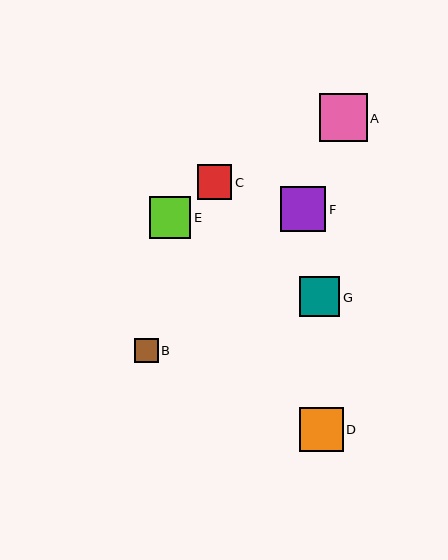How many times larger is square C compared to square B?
Square C is approximately 1.5 times the size of square B.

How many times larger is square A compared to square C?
Square A is approximately 1.4 times the size of square C.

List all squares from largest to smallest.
From largest to smallest: A, F, D, E, G, C, B.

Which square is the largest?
Square A is the largest with a size of approximately 48 pixels.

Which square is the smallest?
Square B is the smallest with a size of approximately 24 pixels.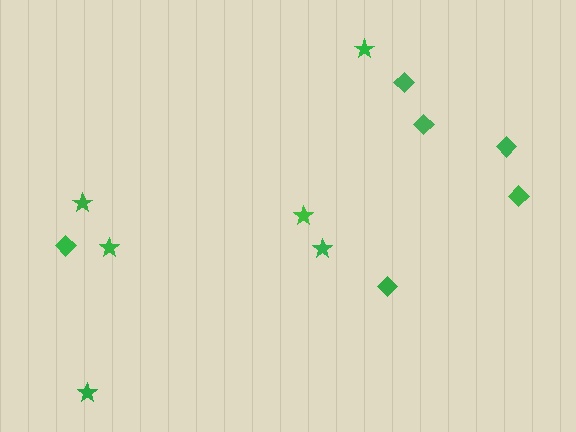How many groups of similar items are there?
There are 2 groups: one group of diamonds (6) and one group of stars (6).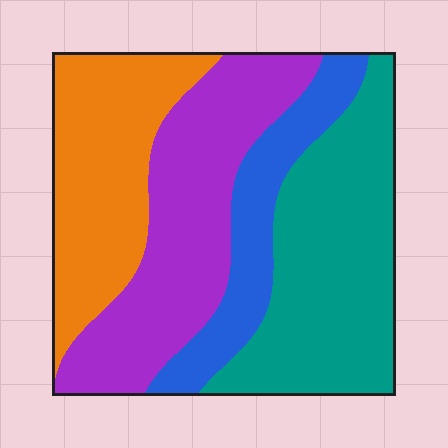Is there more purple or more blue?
Purple.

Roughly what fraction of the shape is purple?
Purple covers 29% of the shape.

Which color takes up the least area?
Blue, at roughly 15%.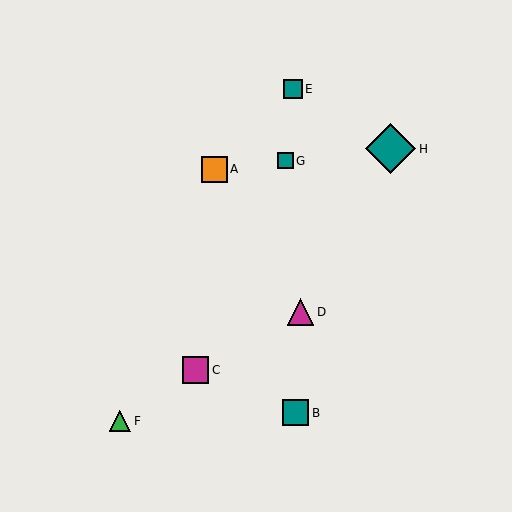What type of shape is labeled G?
Shape G is a teal square.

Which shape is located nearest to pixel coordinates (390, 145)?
The teal diamond (labeled H) at (391, 149) is nearest to that location.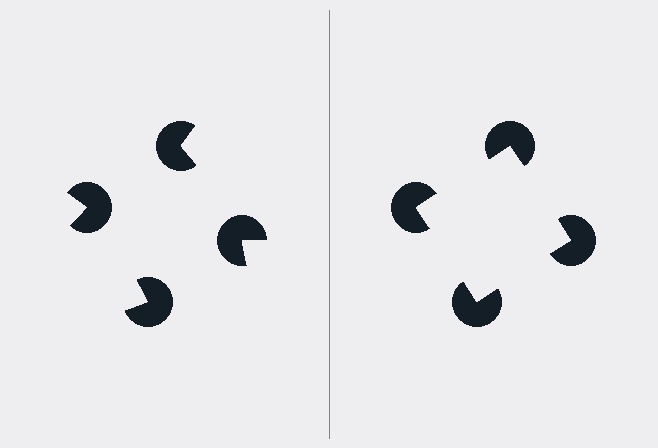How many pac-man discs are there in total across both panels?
8 — 4 on each side.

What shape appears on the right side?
An illusory square.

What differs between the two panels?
The pac-man discs are positioned identically on both sides; only the wedge orientations differ. On the right they align to a square; on the left they are misaligned.